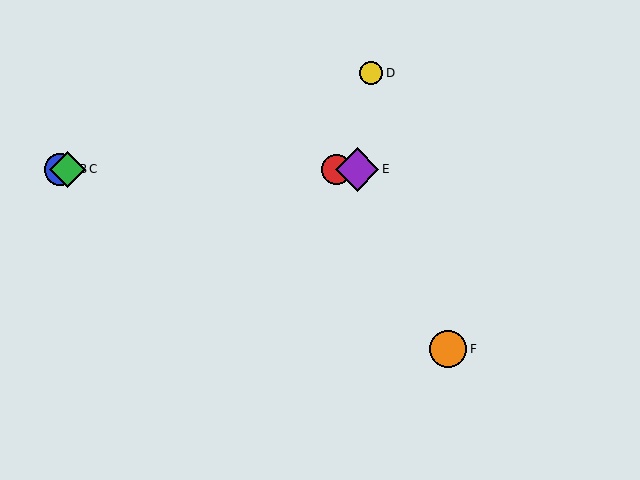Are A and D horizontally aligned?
No, A is at y≈169 and D is at y≈73.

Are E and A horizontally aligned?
Yes, both are at y≈169.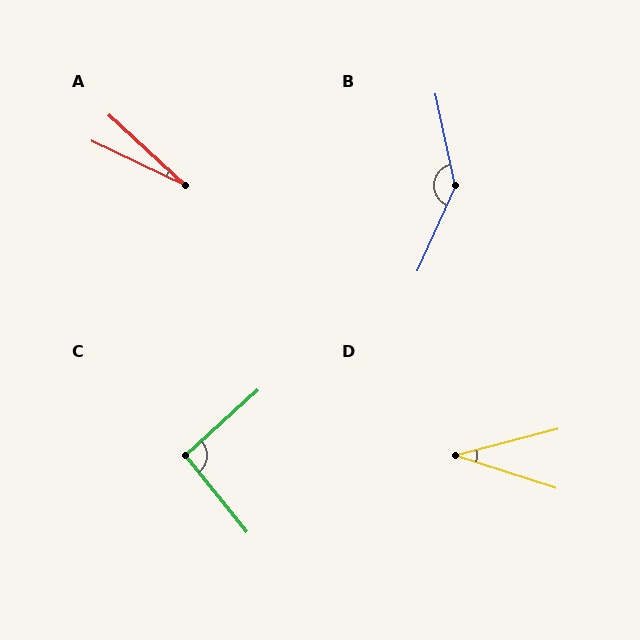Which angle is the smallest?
A, at approximately 17 degrees.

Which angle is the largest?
B, at approximately 144 degrees.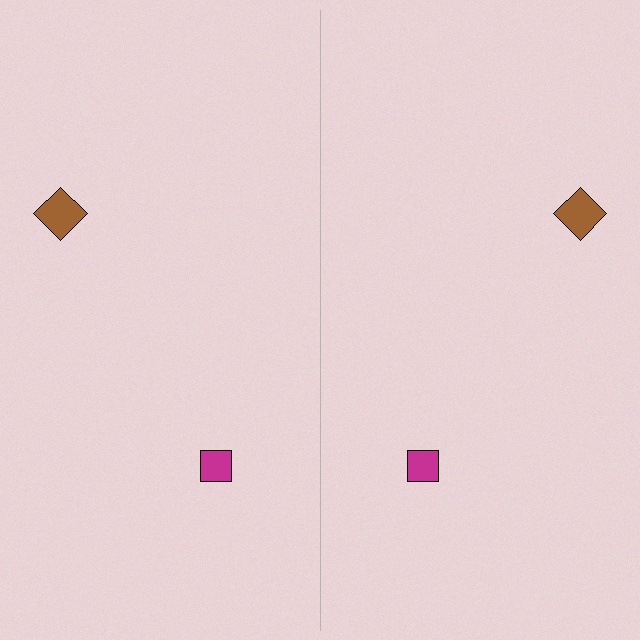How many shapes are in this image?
There are 4 shapes in this image.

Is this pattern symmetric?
Yes, this pattern has bilateral (reflection) symmetry.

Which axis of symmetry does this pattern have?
The pattern has a vertical axis of symmetry running through the center of the image.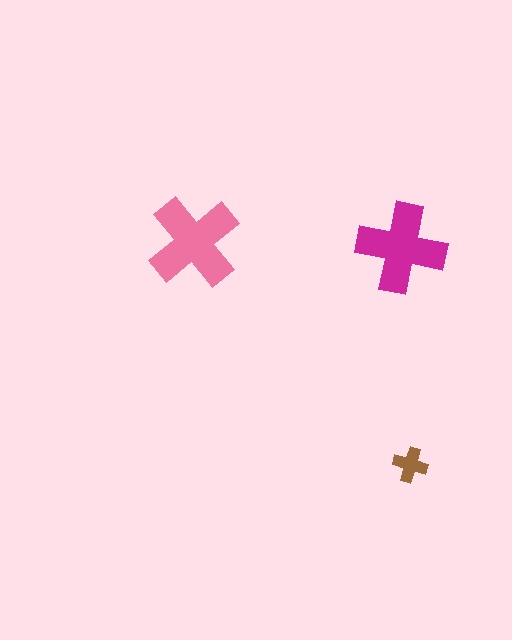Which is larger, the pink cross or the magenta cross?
The pink one.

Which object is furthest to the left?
The pink cross is leftmost.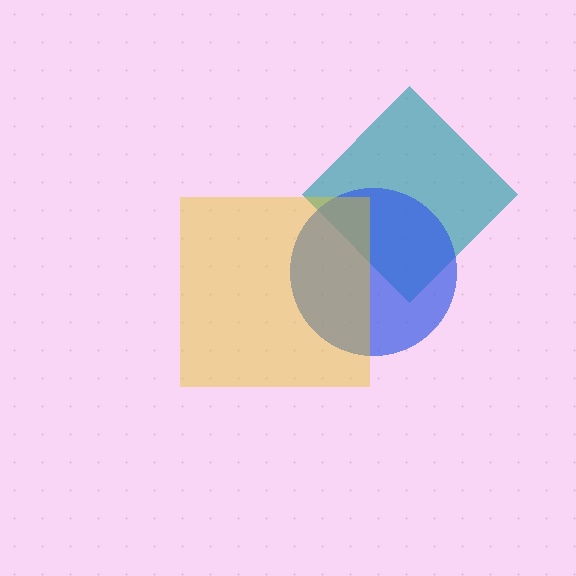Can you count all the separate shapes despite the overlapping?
Yes, there are 3 separate shapes.